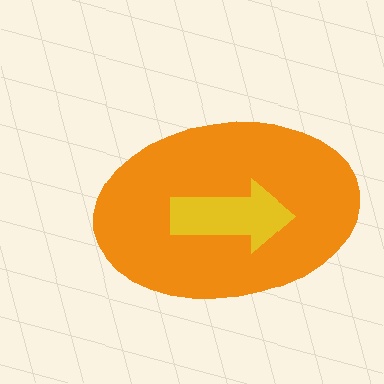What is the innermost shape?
The yellow arrow.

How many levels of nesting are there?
2.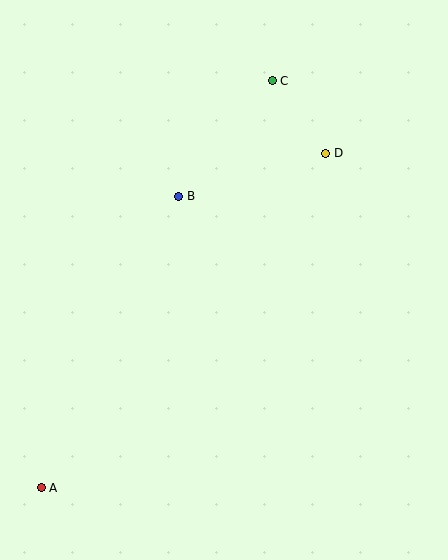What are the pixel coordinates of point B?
Point B is at (179, 196).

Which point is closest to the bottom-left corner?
Point A is closest to the bottom-left corner.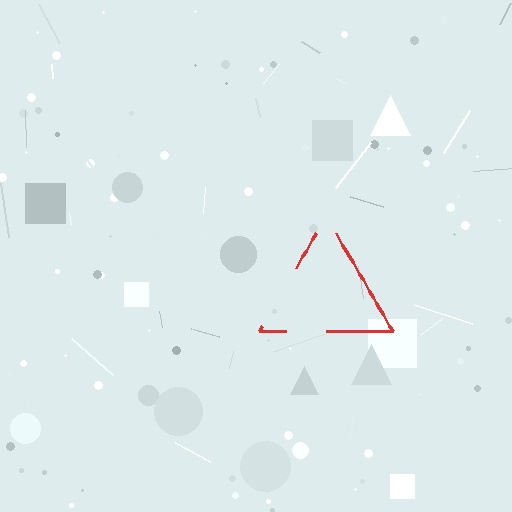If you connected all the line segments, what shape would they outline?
They would outline a triangle.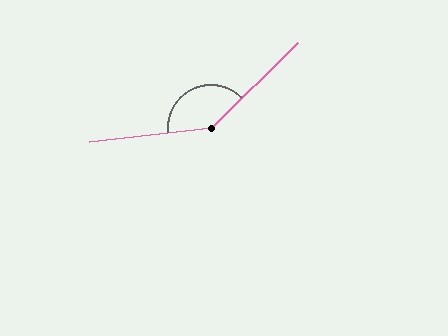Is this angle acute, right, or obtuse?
It is obtuse.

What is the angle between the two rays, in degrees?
Approximately 142 degrees.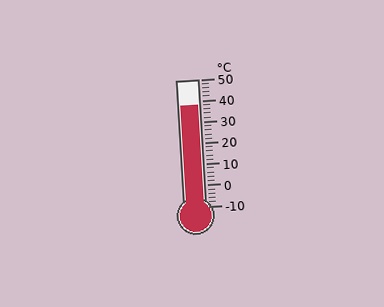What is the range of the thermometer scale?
The thermometer scale ranges from -10°C to 50°C.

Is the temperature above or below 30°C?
The temperature is above 30°C.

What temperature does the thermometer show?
The thermometer shows approximately 38°C.